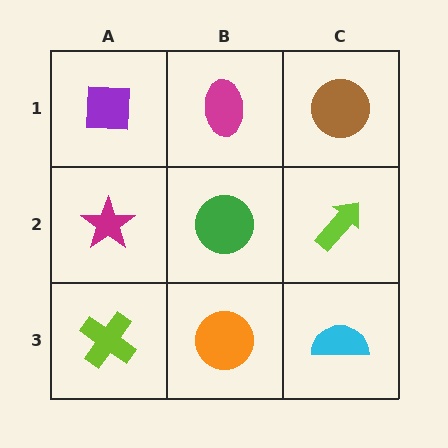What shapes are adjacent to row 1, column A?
A magenta star (row 2, column A), a magenta ellipse (row 1, column B).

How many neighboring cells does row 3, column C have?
2.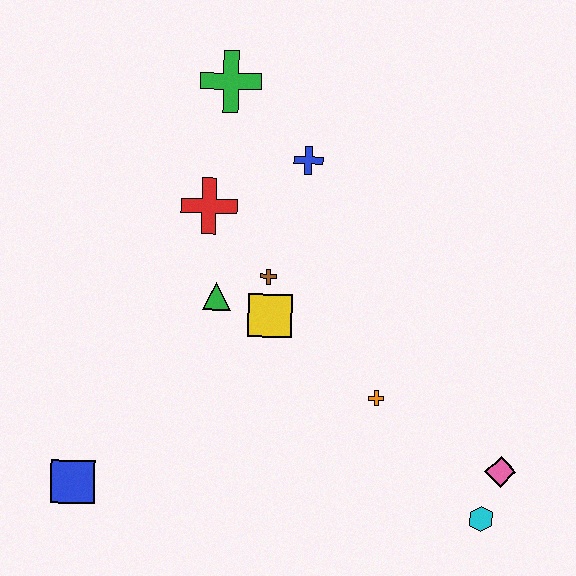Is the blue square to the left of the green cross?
Yes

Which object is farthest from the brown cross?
The cyan hexagon is farthest from the brown cross.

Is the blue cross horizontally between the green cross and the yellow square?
No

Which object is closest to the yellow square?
The brown cross is closest to the yellow square.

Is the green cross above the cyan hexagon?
Yes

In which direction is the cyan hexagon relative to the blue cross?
The cyan hexagon is below the blue cross.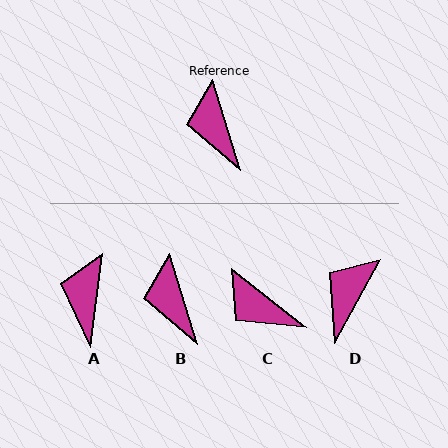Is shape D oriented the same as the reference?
No, it is off by about 46 degrees.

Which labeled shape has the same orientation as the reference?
B.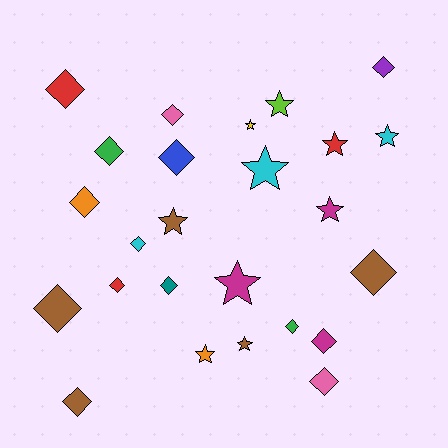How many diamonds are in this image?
There are 15 diamonds.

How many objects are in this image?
There are 25 objects.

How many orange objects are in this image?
There are 2 orange objects.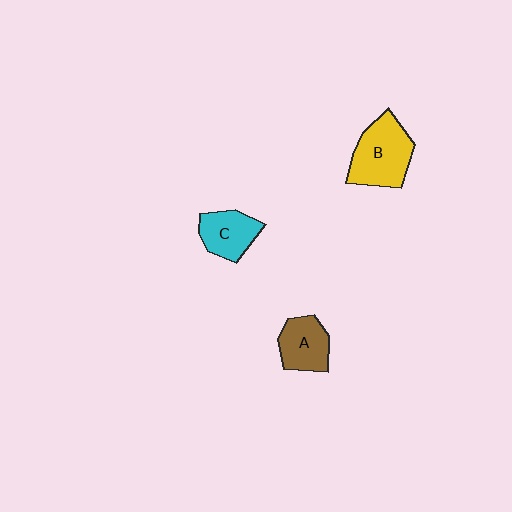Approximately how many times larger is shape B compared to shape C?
Approximately 1.5 times.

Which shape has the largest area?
Shape B (yellow).